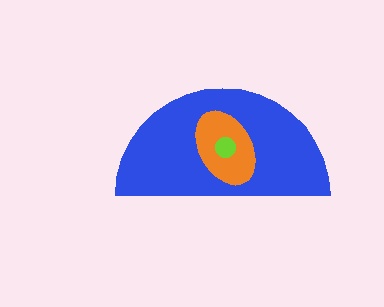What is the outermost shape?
The blue semicircle.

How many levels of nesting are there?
3.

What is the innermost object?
The lime circle.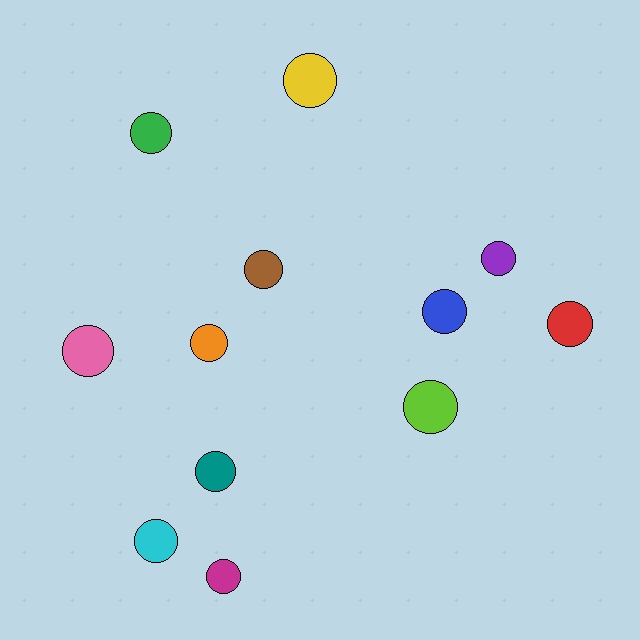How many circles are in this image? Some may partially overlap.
There are 12 circles.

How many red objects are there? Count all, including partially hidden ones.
There is 1 red object.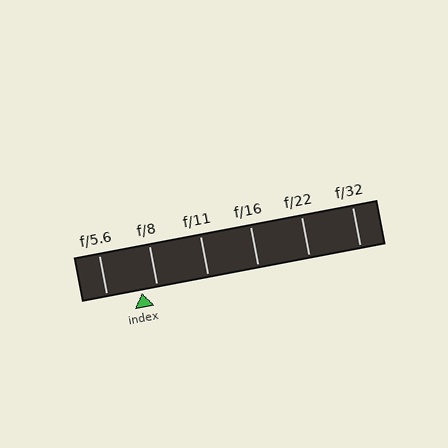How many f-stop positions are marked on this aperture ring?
There are 6 f-stop positions marked.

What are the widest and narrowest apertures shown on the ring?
The widest aperture shown is f/5.6 and the narrowest is f/32.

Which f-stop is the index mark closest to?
The index mark is closest to f/8.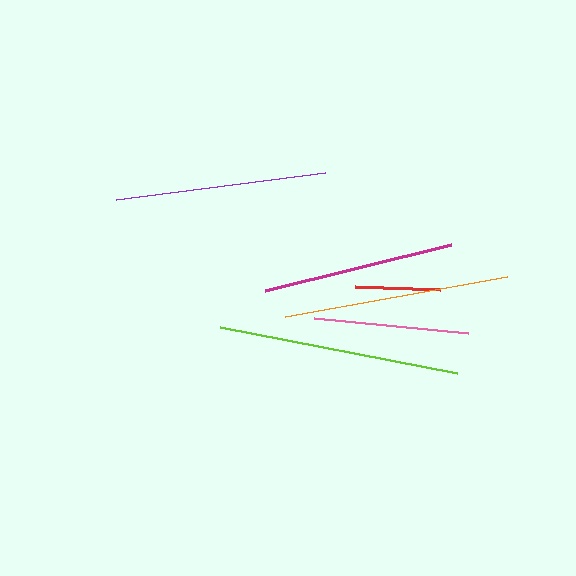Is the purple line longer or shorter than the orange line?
The orange line is longer than the purple line.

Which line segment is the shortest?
The red line is the shortest at approximately 85 pixels.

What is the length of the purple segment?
The purple segment is approximately 211 pixels long.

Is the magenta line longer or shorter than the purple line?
The purple line is longer than the magenta line.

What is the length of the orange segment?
The orange segment is approximately 225 pixels long.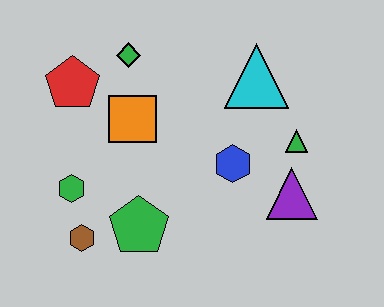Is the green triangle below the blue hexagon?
No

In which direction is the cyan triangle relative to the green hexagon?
The cyan triangle is to the right of the green hexagon.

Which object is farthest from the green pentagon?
The cyan triangle is farthest from the green pentagon.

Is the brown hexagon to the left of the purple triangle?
Yes